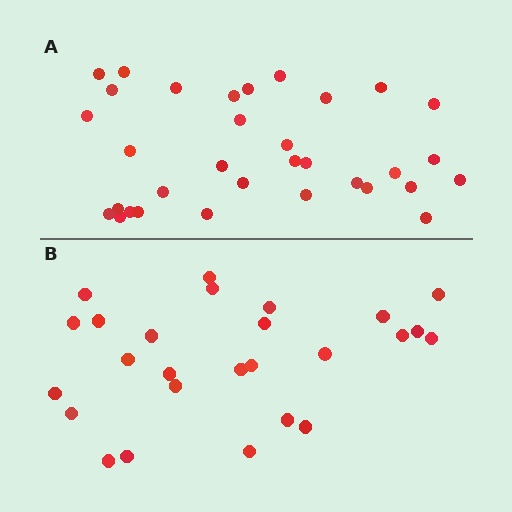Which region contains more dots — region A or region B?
Region A (the top region) has more dots.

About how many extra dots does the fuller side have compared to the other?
Region A has roughly 8 or so more dots than region B.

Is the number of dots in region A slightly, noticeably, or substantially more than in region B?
Region A has noticeably more, but not dramatically so. The ratio is roughly 1.3 to 1.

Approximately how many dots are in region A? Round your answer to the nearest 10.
About 30 dots. (The exact count is 33, which rounds to 30.)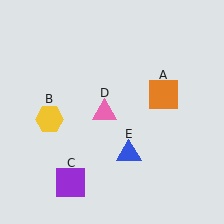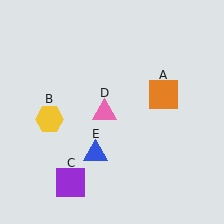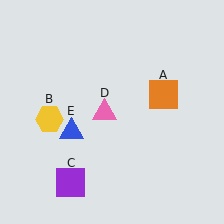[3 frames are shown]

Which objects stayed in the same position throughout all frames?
Orange square (object A) and yellow hexagon (object B) and purple square (object C) and pink triangle (object D) remained stationary.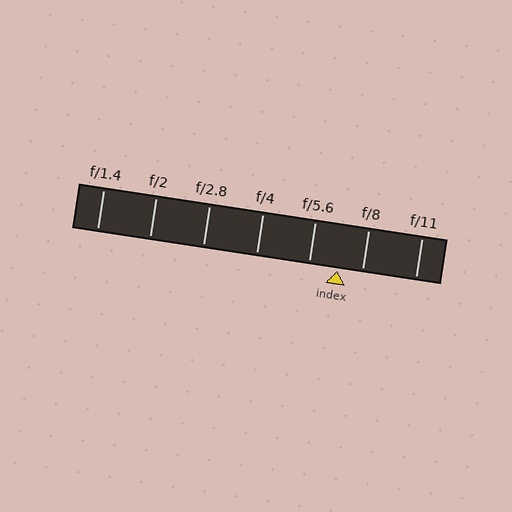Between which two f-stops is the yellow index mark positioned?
The index mark is between f/5.6 and f/8.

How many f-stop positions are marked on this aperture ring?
There are 7 f-stop positions marked.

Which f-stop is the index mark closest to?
The index mark is closest to f/8.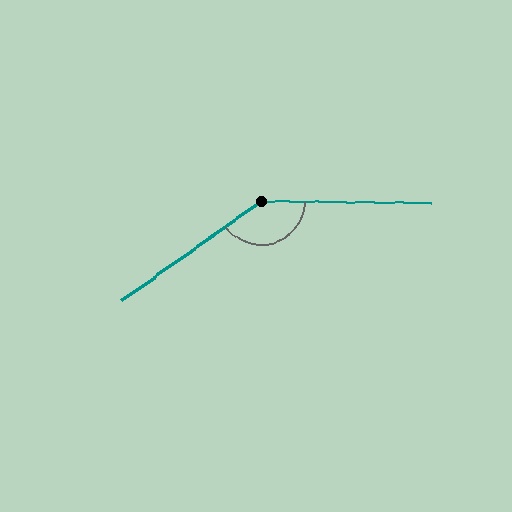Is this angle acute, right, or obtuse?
It is obtuse.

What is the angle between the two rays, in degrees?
Approximately 143 degrees.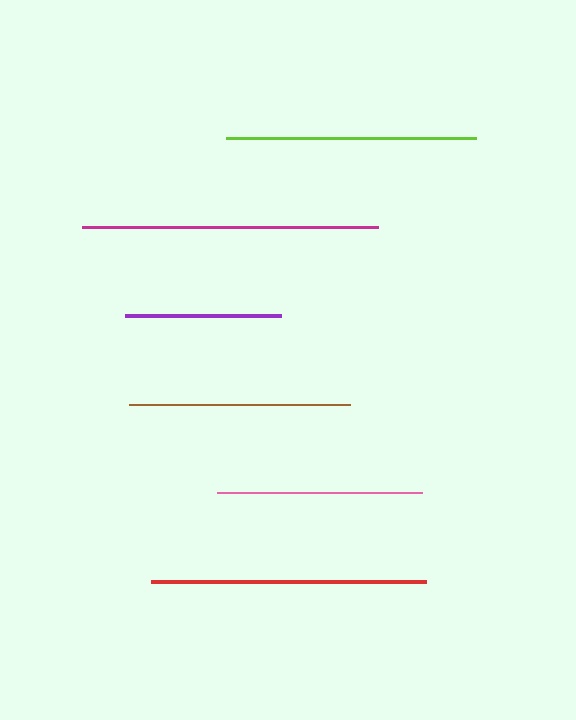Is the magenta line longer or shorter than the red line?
The magenta line is longer than the red line.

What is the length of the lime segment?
The lime segment is approximately 250 pixels long.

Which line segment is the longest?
The magenta line is the longest at approximately 296 pixels.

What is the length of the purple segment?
The purple segment is approximately 156 pixels long.